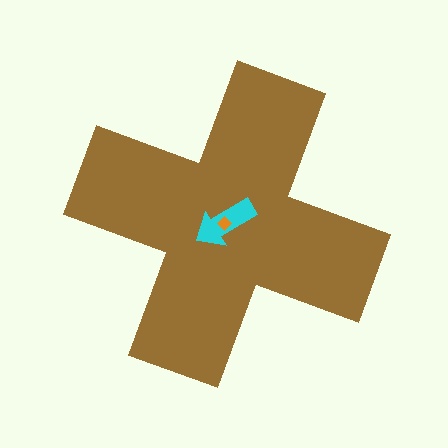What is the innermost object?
The orange diamond.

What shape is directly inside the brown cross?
The cyan arrow.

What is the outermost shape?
The brown cross.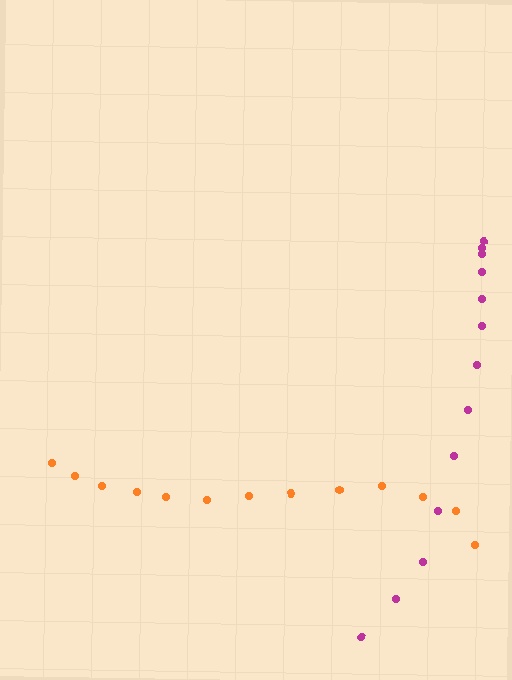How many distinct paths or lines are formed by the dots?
There are 2 distinct paths.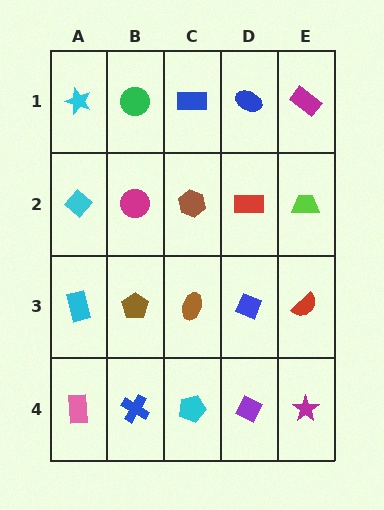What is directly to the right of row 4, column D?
A magenta star.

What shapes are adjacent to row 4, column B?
A brown pentagon (row 3, column B), a pink rectangle (row 4, column A), a cyan pentagon (row 4, column C).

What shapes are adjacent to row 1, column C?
A brown hexagon (row 2, column C), a green circle (row 1, column B), a blue ellipse (row 1, column D).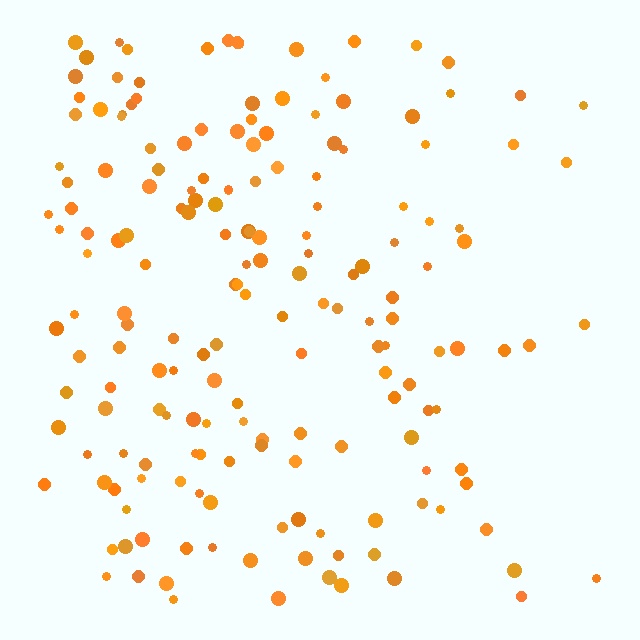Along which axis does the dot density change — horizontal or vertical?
Horizontal.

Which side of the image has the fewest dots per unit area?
The right.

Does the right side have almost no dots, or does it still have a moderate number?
Still a moderate number, just noticeably fewer than the left.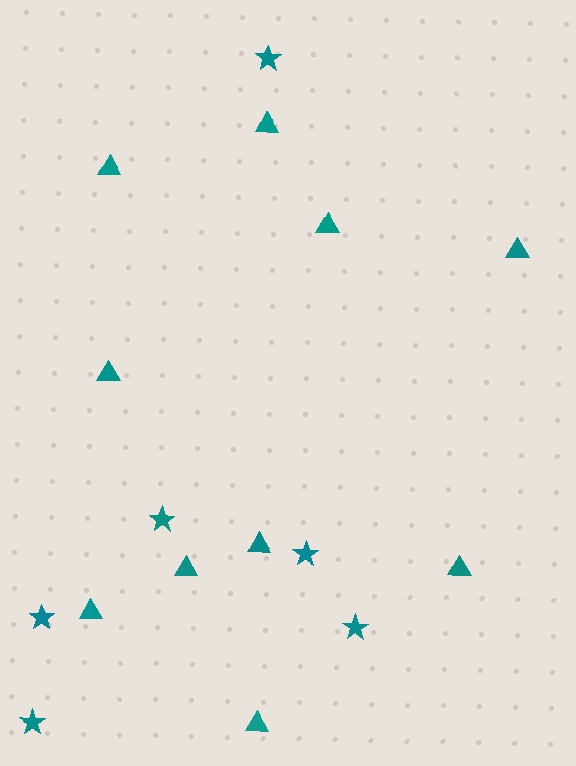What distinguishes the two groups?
There are 2 groups: one group of stars (6) and one group of triangles (10).